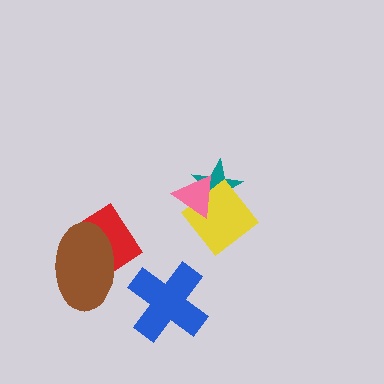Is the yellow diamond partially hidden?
Yes, it is partially covered by another shape.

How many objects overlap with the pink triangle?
2 objects overlap with the pink triangle.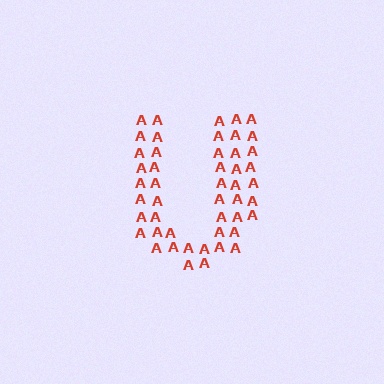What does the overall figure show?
The overall figure shows the letter U.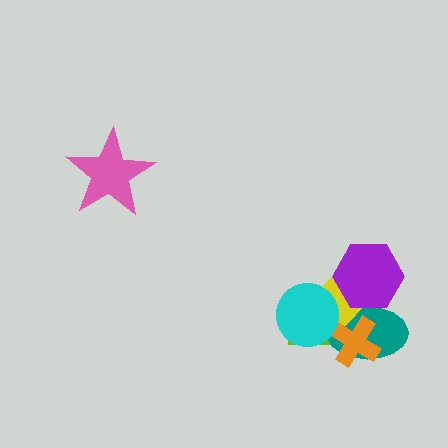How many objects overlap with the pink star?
0 objects overlap with the pink star.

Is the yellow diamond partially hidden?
Yes, it is partially covered by another shape.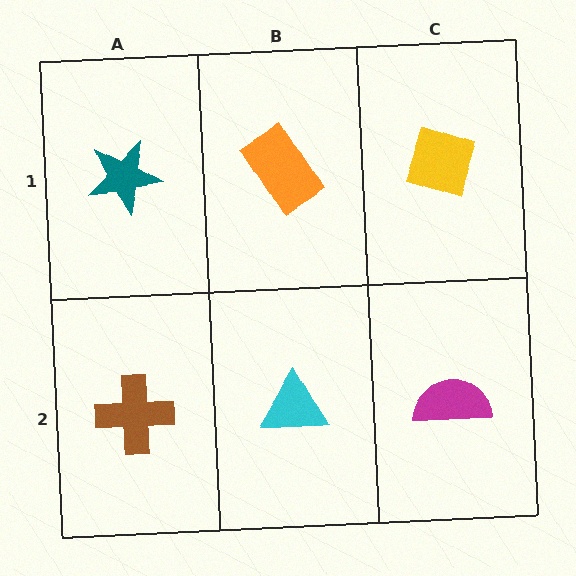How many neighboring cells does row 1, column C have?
2.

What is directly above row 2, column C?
A yellow diamond.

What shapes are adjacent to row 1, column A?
A brown cross (row 2, column A), an orange rectangle (row 1, column B).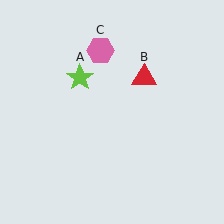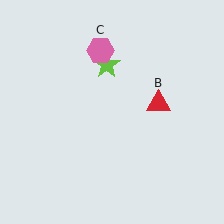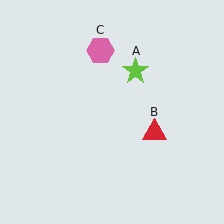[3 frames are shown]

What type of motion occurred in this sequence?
The lime star (object A), red triangle (object B) rotated clockwise around the center of the scene.